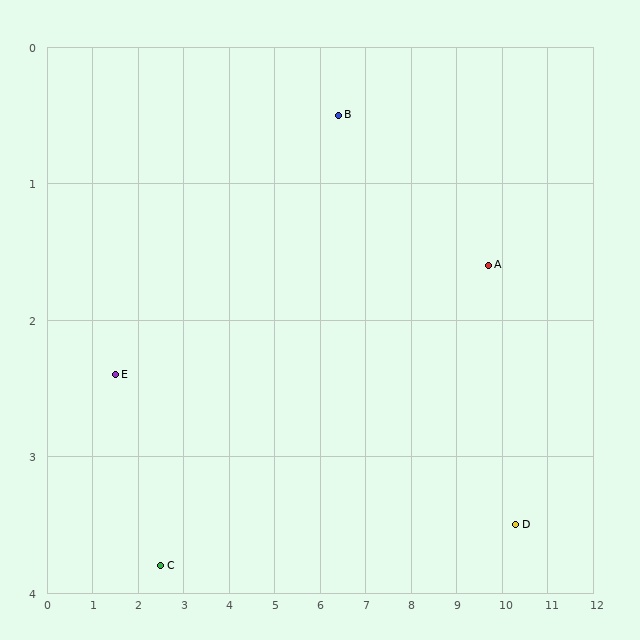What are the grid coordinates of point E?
Point E is at approximately (1.5, 2.4).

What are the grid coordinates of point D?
Point D is at approximately (10.3, 3.5).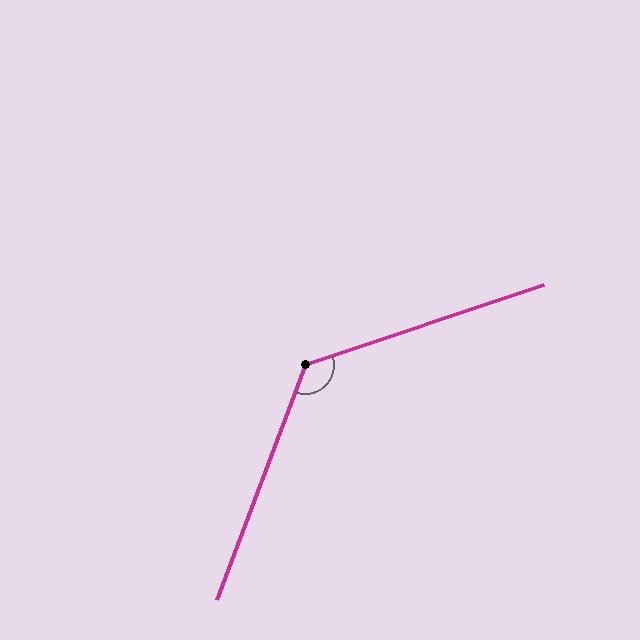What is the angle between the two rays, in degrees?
Approximately 129 degrees.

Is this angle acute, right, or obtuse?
It is obtuse.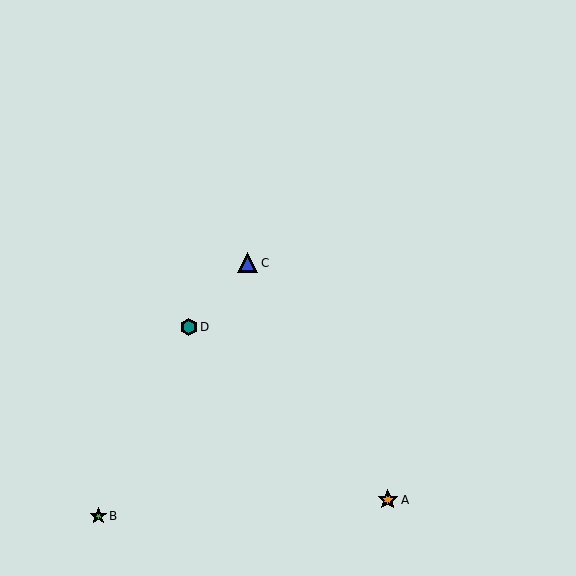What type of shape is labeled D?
Shape D is a teal hexagon.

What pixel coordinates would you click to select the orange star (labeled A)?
Click at (388, 500) to select the orange star A.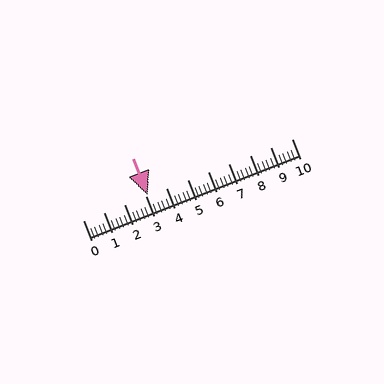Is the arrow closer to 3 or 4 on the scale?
The arrow is closer to 3.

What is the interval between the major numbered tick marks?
The major tick marks are spaced 1 units apart.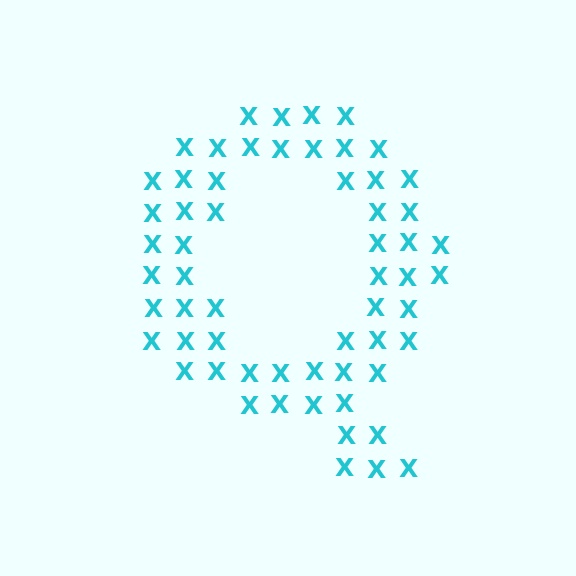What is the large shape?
The large shape is the letter Q.